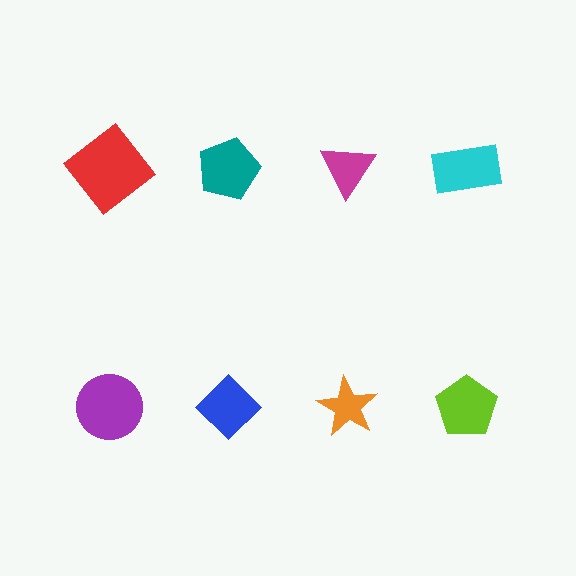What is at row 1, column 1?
A red diamond.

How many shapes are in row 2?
4 shapes.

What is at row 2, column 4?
A lime pentagon.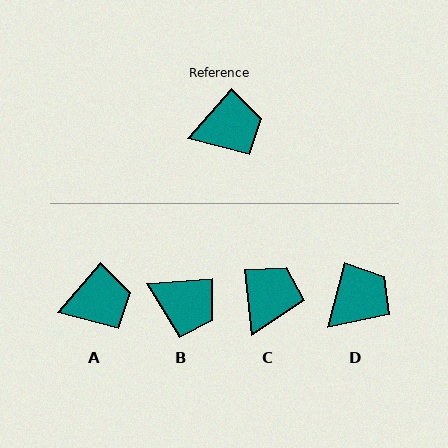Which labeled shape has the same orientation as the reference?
A.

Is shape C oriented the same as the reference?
No, it is off by about 47 degrees.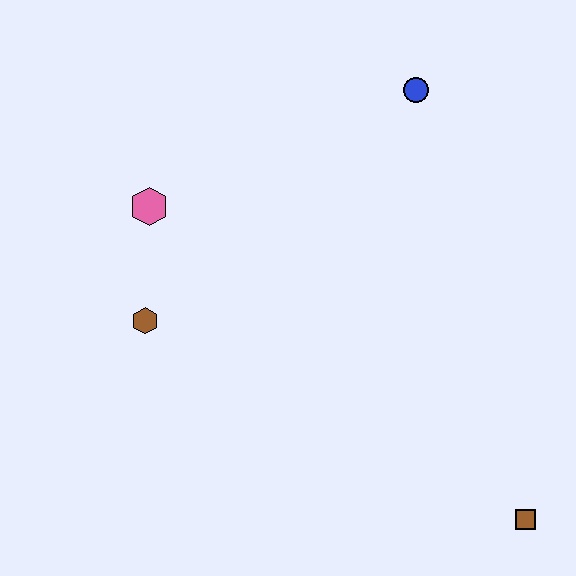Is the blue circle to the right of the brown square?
No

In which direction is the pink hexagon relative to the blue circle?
The pink hexagon is to the left of the blue circle.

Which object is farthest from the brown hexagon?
The brown square is farthest from the brown hexagon.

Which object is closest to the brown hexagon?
The pink hexagon is closest to the brown hexagon.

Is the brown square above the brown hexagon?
No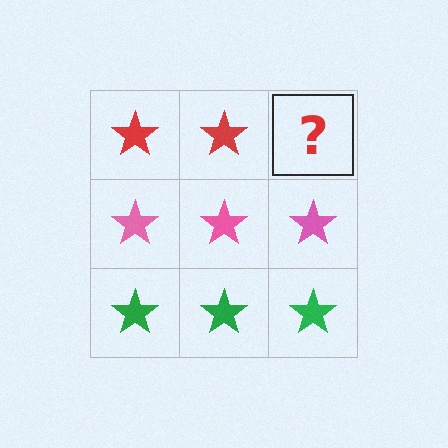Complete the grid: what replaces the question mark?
The question mark should be replaced with a red star.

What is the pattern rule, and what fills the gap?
The rule is that each row has a consistent color. The gap should be filled with a red star.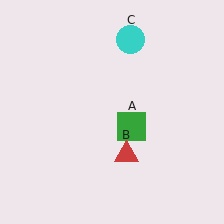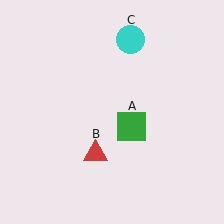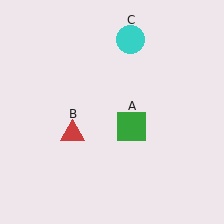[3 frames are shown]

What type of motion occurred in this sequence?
The red triangle (object B) rotated clockwise around the center of the scene.